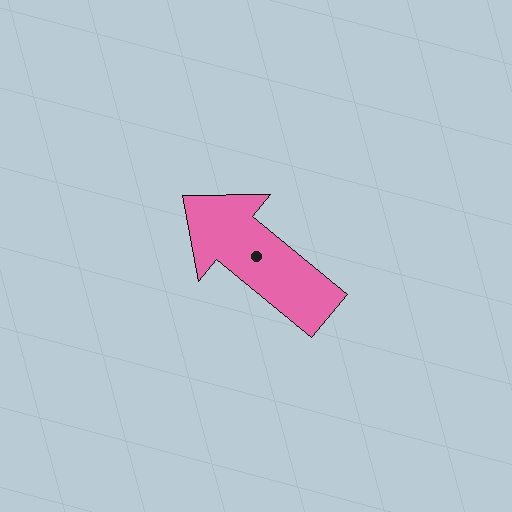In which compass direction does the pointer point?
Northwest.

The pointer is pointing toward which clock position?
Roughly 10 o'clock.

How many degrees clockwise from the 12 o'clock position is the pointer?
Approximately 309 degrees.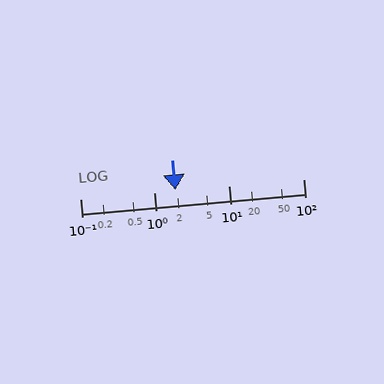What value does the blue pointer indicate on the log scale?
The pointer indicates approximately 1.9.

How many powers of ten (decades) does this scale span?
The scale spans 3 decades, from 0.1 to 100.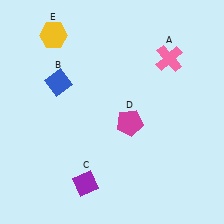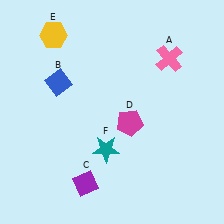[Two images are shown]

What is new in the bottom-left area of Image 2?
A teal star (F) was added in the bottom-left area of Image 2.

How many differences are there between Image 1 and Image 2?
There is 1 difference between the two images.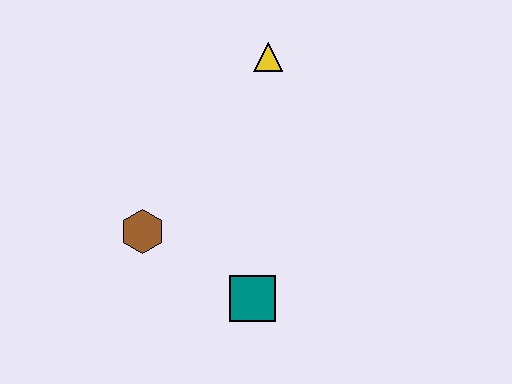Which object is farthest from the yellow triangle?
The teal square is farthest from the yellow triangle.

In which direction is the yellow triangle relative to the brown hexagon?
The yellow triangle is above the brown hexagon.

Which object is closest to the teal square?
The brown hexagon is closest to the teal square.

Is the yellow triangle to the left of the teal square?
No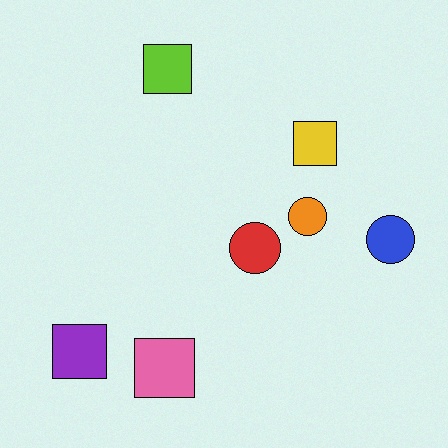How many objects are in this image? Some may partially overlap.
There are 7 objects.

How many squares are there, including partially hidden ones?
There are 4 squares.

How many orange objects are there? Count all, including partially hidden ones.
There is 1 orange object.